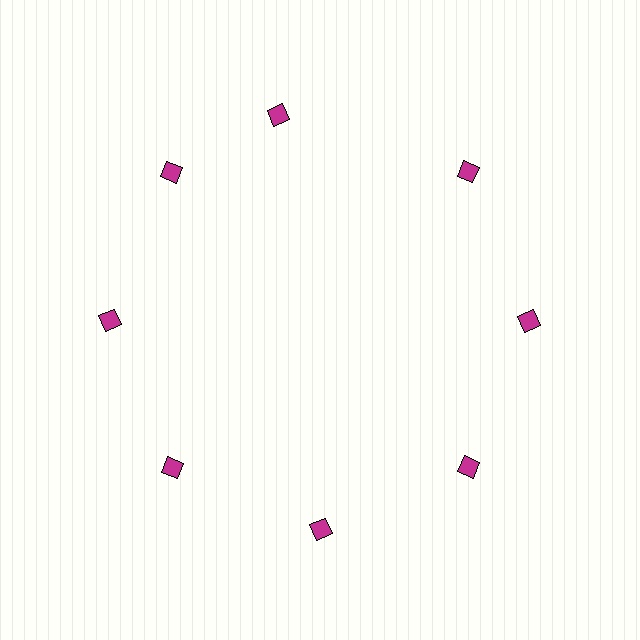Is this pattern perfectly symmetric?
No. The 8 magenta diamonds are arranged in a ring, but one element near the 12 o'clock position is rotated out of alignment along the ring, breaking the 8-fold rotational symmetry.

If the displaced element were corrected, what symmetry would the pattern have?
It would have 8-fold rotational symmetry — the pattern would map onto itself every 45 degrees.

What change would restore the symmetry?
The symmetry would be restored by rotating it back into even spacing with its neighbors so that all 8 diamonds sit at equal angles and equal distance from the center.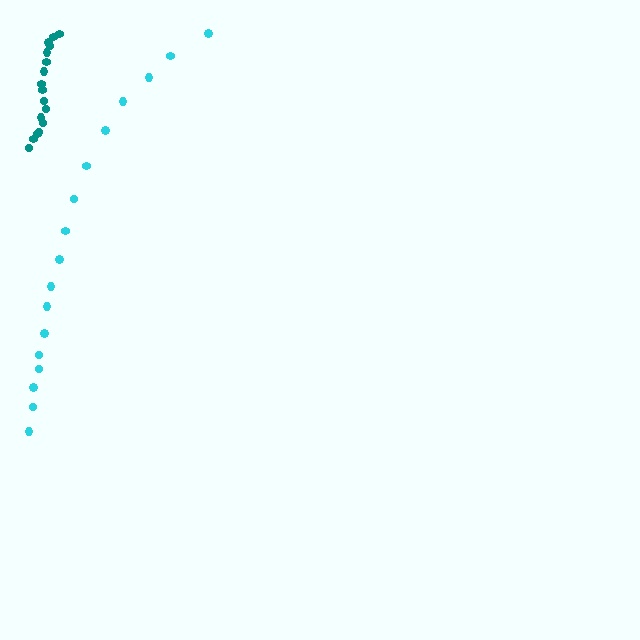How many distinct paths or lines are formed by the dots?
There are 2 distinct paths.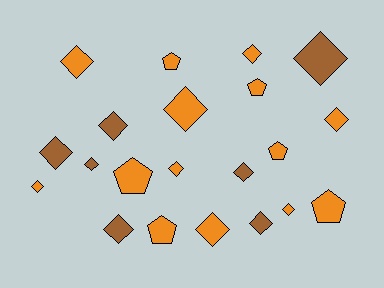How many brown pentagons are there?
There are no brown pentagons.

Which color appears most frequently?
Orange, with 14 objects.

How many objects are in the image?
There are 21 objects.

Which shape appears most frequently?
Diamond, with 15 objects.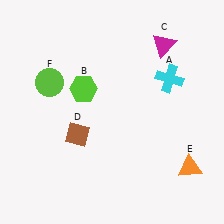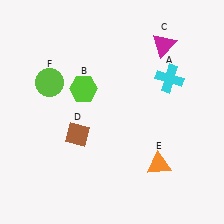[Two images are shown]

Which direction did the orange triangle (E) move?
The orange triangle (E) moved left.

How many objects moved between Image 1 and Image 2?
1 object moved between the two images.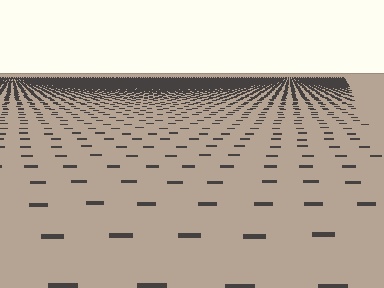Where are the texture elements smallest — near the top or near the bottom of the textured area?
Near the top.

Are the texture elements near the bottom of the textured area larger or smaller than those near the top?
Larger. Near the bottom, elements are closer to the viewer and appear at a bigger on-screen size.